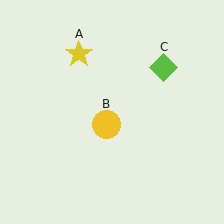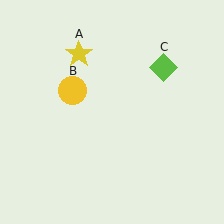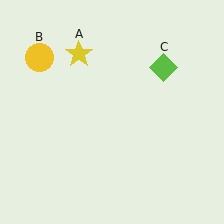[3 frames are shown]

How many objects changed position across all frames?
1 object changed position: yellow circle (object B).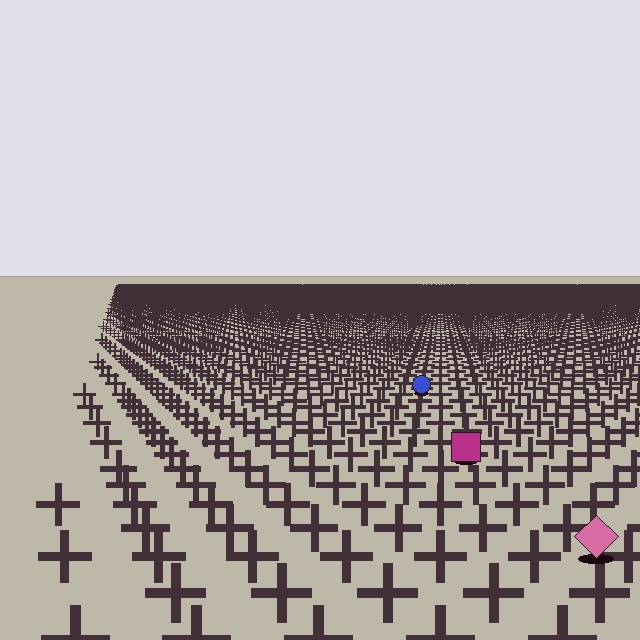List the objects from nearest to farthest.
From nearest to farthest: the pink diamond, the magenta square, the blue circle.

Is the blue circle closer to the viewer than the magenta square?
No. The magenta square is closer — you can tell from the texture gradient: the ground texture is coarser near it.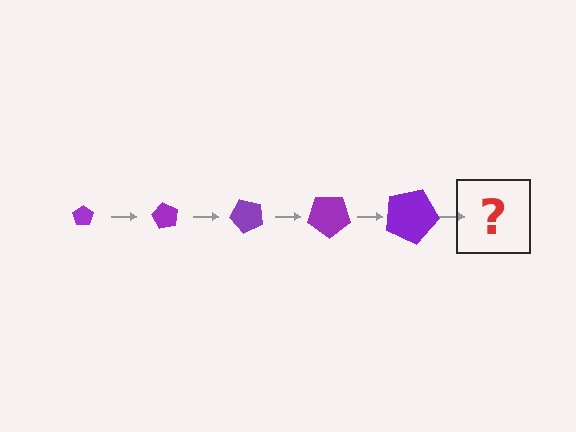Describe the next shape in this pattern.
It should be a pentagon, larger than the previous one and rotated 300 degrees from the start.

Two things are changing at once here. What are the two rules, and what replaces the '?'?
The two rules are that the pentagon grows larger each step and it rotates 60 degrees each step. The '?' should be a pentagon, larger than the previous one and rotated 300 degrees from the start.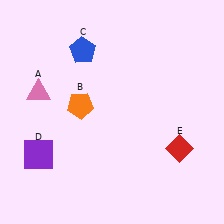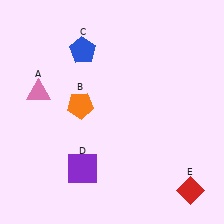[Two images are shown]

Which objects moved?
The objects that moved are: the purple square (D), the red diamond (E).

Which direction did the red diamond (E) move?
The red diamond (E) moved down.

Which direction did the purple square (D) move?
The purple square (D) moved right.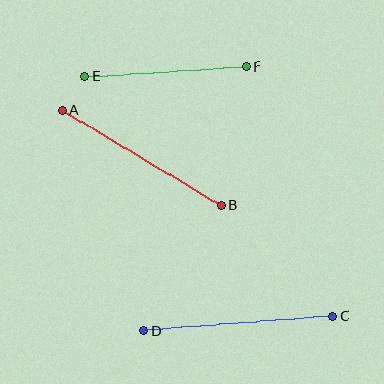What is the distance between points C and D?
The distance is approximately 189 pixels.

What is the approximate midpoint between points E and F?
The midpoint is at approximately (166, 71) pixels.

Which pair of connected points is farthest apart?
Points C and D are farthest apart.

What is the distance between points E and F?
The distance is approximately 162 pixels.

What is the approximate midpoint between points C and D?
The midpoint is at approximately (238, 323) pixels.